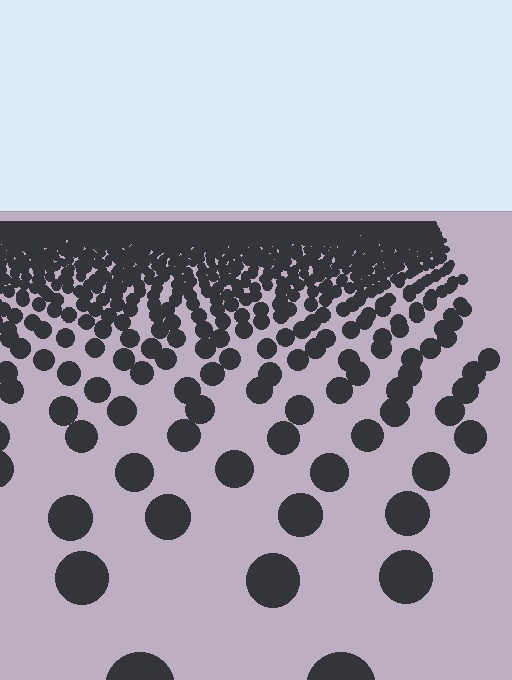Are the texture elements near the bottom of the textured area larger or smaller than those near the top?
Larger. Near the bottom, elements are closer to the viewer and appear at a bigger on-screen size.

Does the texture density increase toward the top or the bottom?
Density increases toward the top.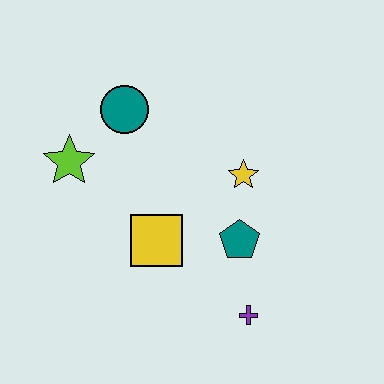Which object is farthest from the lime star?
The purple cross is farthest from the lime star.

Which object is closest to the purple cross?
The teal pentagon is closest to the purple cross.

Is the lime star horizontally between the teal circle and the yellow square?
No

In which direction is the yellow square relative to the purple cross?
The yellow square is to the left of the purple cross.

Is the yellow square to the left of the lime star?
No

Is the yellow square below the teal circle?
Yes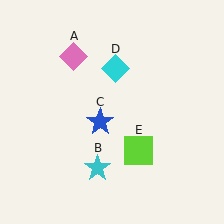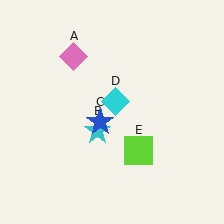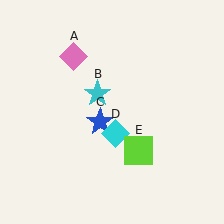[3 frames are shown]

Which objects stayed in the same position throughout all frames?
Pink diamond (object A) and blue star (object C) and lime square (object E) remained stationary.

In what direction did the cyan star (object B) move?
The cyan star (object B) moved up.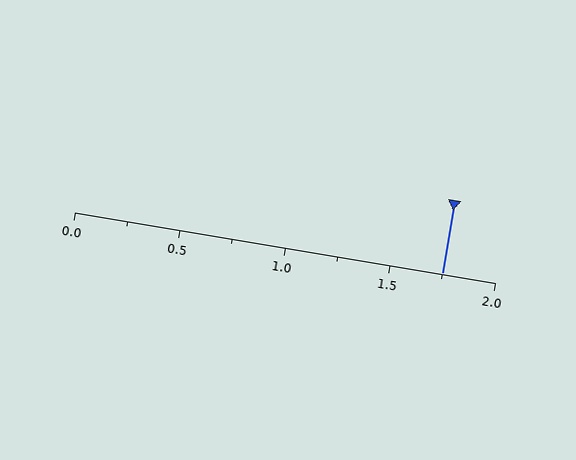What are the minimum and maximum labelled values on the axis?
The axis runs from 0.0 to 2.0.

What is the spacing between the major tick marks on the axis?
The major ticks are spaced 0.5 apart.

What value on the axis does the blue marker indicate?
The marker indicates approximately 1.75.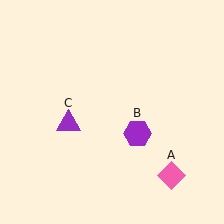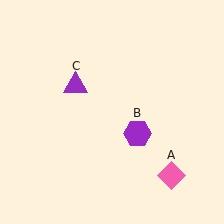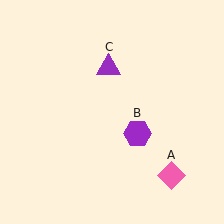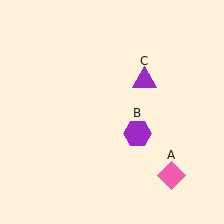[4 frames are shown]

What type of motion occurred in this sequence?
The purple triangle (object C) rotated clockwise around the center of the scene.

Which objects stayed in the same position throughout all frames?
Pink diamond (object A) and purple hexagon (object B) remained stationary.